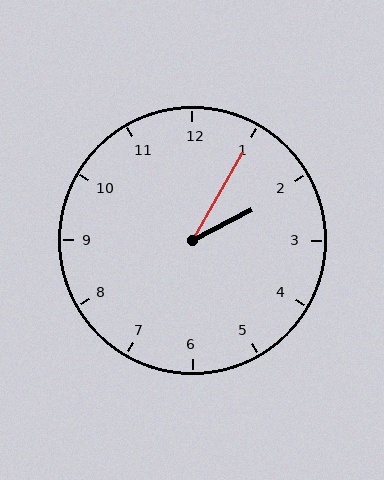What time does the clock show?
2:05.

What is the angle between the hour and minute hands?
Approximately 32 degrees.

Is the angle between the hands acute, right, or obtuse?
It is acute.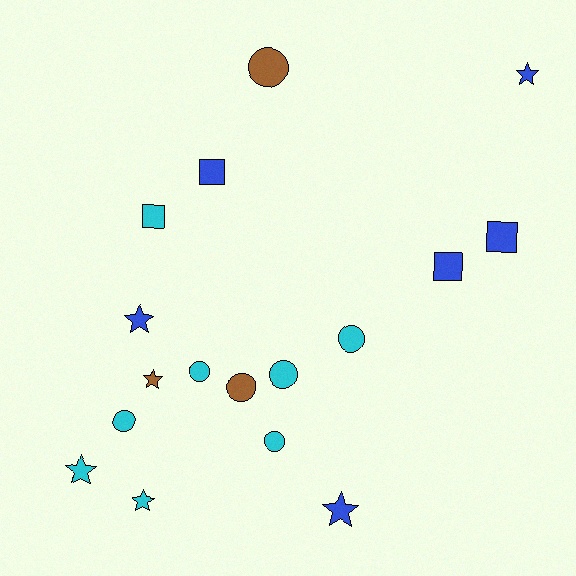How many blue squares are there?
There are 3 blue squares.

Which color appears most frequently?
Cyan, with 8 objects.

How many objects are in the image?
There are 17 objects.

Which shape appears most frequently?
Circle, with 7 objects.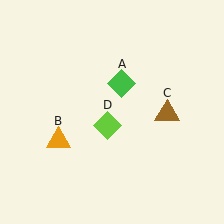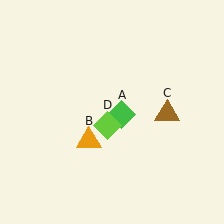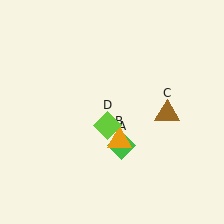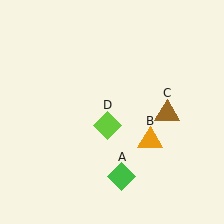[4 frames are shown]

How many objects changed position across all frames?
2 objects changed position: green diamond (object A), orange triangle (object B).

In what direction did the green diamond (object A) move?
The green diamond (object A) moved down.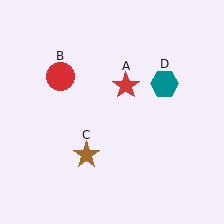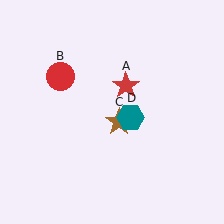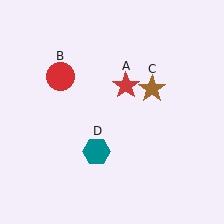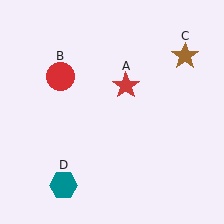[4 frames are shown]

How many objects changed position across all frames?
2 objects changed position: brown star (object C), teal hexagon (object D).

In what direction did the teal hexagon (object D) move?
The teal hexagon (object D) moved down and to the left.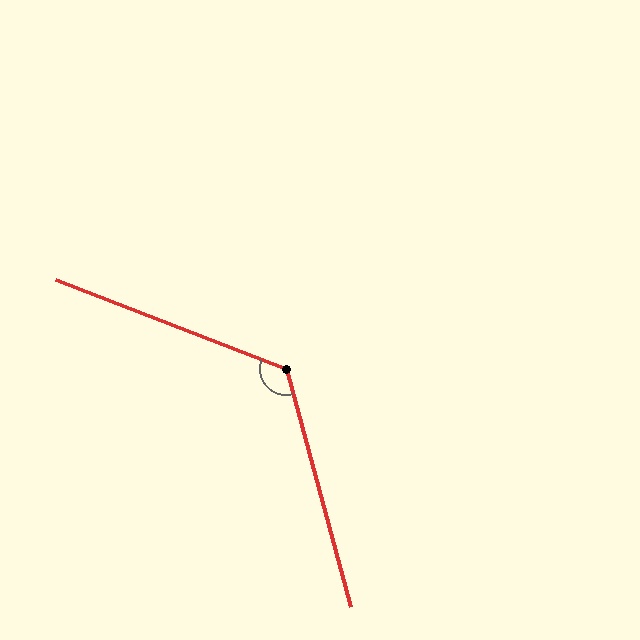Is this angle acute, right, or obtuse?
It is obtuse.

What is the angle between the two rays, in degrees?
Approximately 126 degrees.